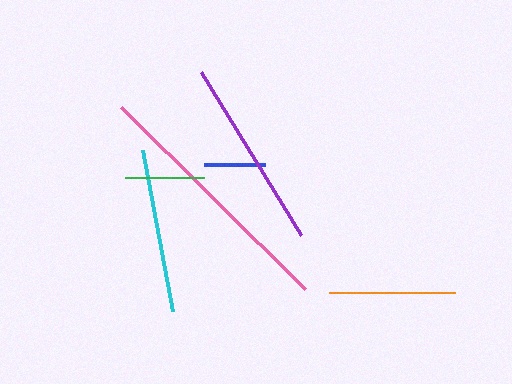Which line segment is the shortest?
The blue line is the shortest at approximately 61 pixels.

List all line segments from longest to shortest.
From longest to shortest: pink, purple, cyan, orange, green, blue.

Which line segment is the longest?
The pink line is the longest at approximately 260 pixels.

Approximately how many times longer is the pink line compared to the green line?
The pink line is approximately 3.3 times the length of the green line.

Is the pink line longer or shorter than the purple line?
The pink line is longer than the purple line.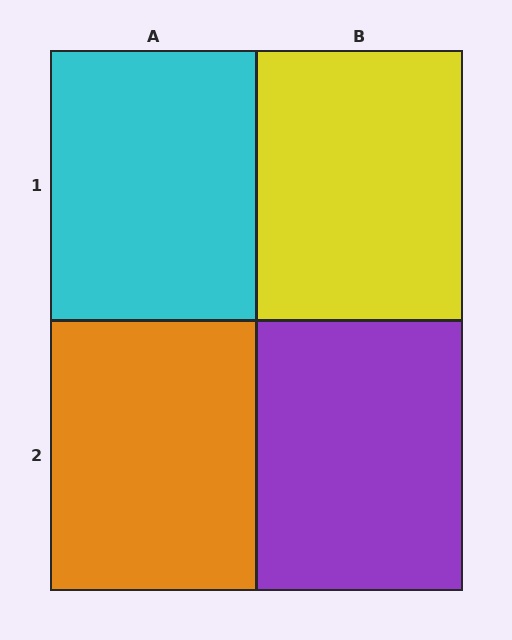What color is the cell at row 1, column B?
Yellow.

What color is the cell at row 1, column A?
Cyan.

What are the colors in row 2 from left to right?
Orange, purple.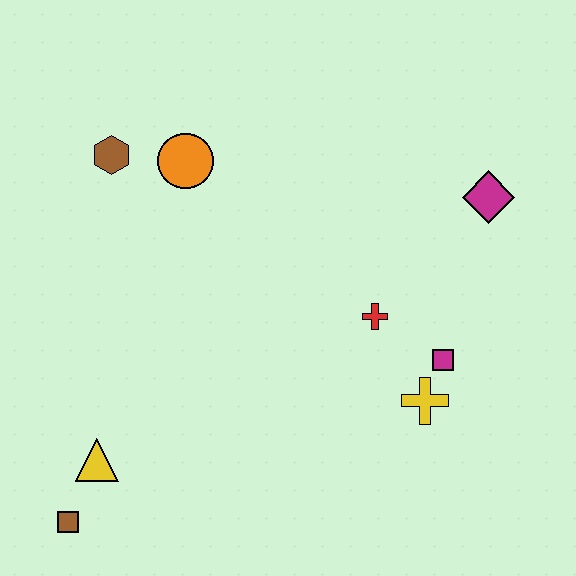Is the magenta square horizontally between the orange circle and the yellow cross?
No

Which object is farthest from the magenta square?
The brown square is farthest from the magenta square.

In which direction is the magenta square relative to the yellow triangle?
The magenta square is to the right of the yellow triangle.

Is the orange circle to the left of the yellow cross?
Yes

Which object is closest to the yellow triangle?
The brown square is closest to the yellow triangle.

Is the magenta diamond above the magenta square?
Yes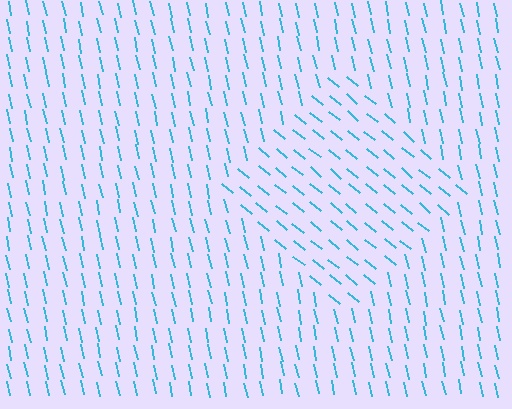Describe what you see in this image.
The image is filled with small cyan line segments. A diamond region in the image has lines oriented differently from the surrounding lines, creating a visible texture boundary.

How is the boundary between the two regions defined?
The boundary is defined purely by a change in line orientation (approximately 38 degrees difference). All lines are the same color and thickness.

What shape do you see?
I see a diamond.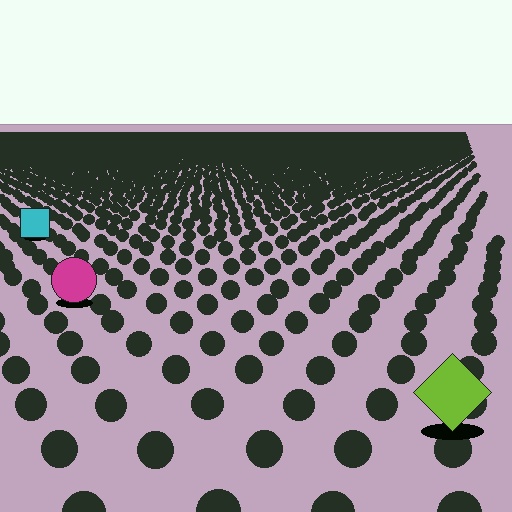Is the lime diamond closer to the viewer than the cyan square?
Yes. The lime diamond is closer — you can tell from the texture gradient: the ground texture is coarser near it.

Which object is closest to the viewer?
The lime diamond is closest. The texture marks near it are larger and more spread out.